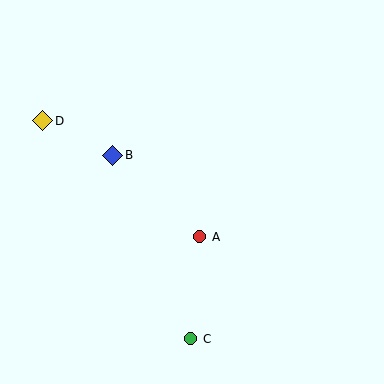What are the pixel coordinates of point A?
Point A is at (200, 237).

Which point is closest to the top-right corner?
Point A is closest to the top-right corner.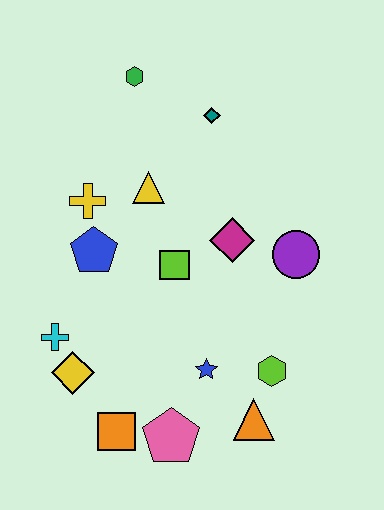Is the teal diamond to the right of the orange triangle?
No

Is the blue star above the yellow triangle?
No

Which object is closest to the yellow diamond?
The cyan cross is closest to the yellow diamond.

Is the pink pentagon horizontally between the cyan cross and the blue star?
Yes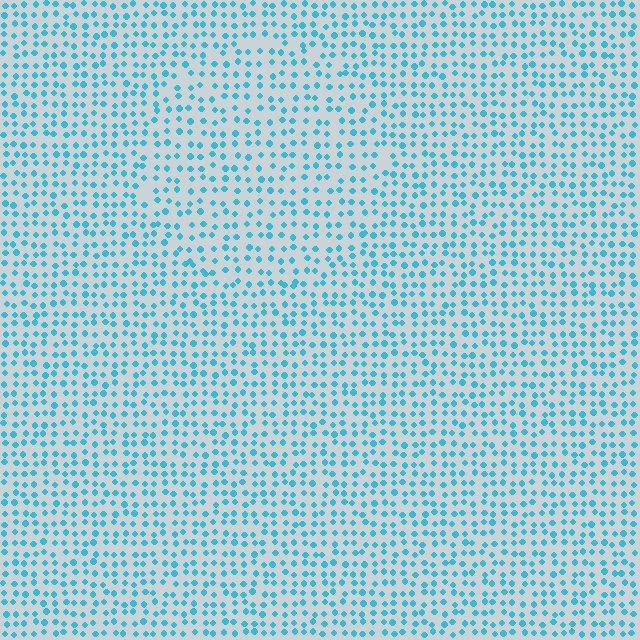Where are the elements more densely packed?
The elements are more densely packed outside the circle boundary.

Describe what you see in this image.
The image contains small cyan elements arranged at two different densities. A circle-shaped region is visible where the elements are less densely packed than the surrounding area.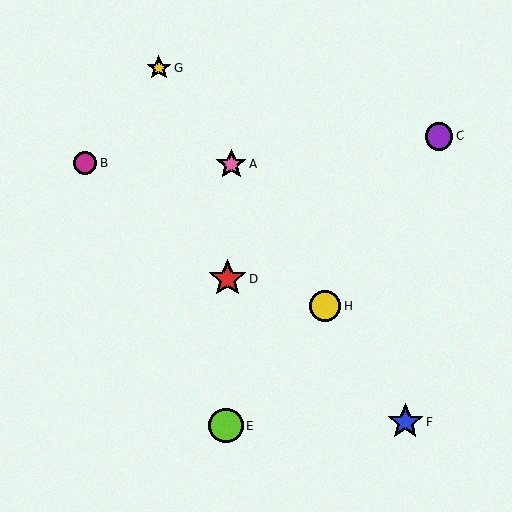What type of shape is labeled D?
Shape D is a red star.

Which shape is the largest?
The red star (labeled D) is the largest.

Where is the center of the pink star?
The center of the pink star is at (231, 164).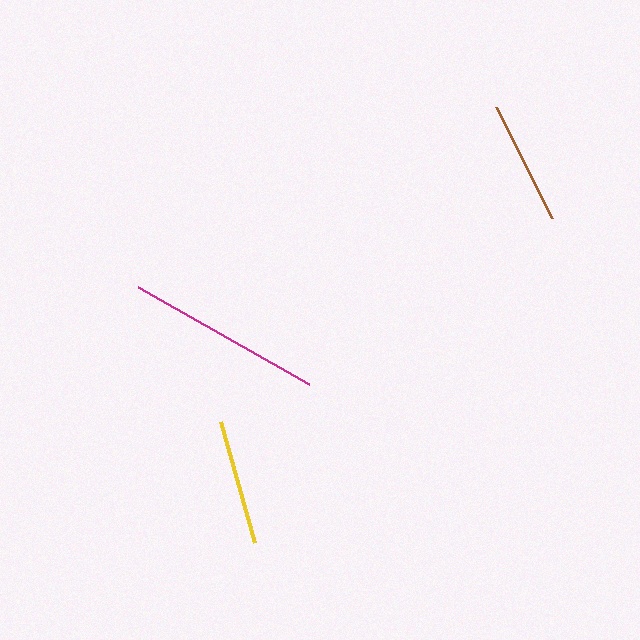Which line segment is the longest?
The magenta line is the longest at approximately 197 pixels.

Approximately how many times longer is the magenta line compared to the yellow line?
The magenta line is approximately 1.6 times the length of the yellow line.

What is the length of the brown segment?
The brown segment is approximately 125 pixels long.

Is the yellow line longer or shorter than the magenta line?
The magenta line is longer than the yellow line.